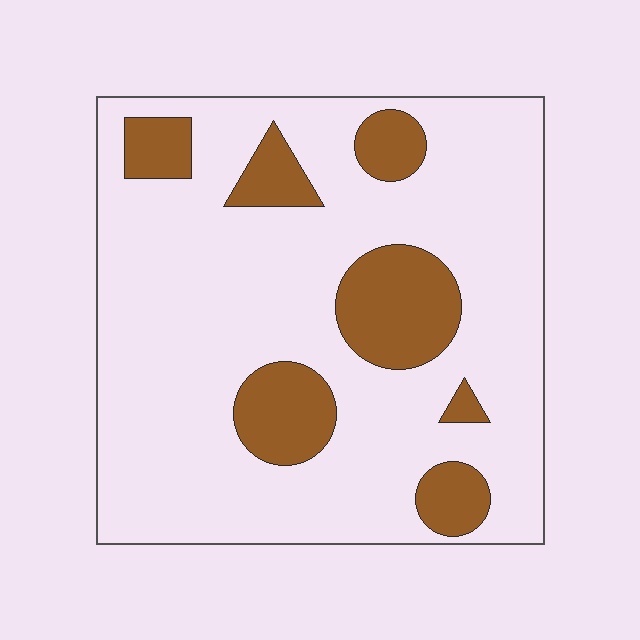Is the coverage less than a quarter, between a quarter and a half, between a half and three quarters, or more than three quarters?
Less than a quarter.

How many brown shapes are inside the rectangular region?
7.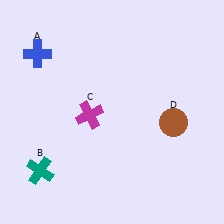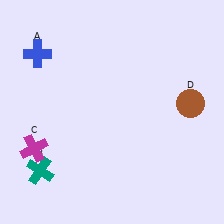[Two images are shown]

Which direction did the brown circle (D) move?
The brown circle (D) moved up.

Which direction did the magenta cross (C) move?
The magenta cross (C) moved left.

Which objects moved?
The objects that moved are: the magenta cross (C), the brown circle (D).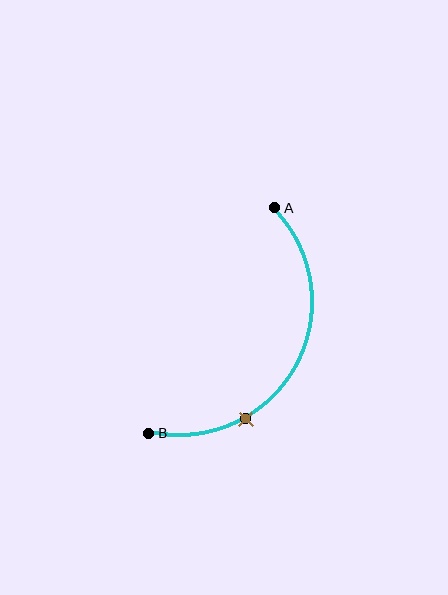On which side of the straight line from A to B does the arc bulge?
The arc bulges to the right of the straight line connecting A and B.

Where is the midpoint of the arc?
The arc midpoint is the point on the curve farthest from the straight line joining A and B. It sits to the right of that line.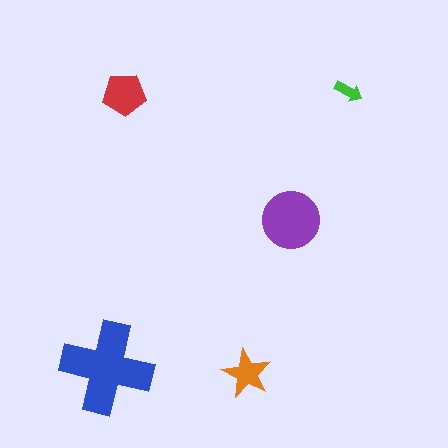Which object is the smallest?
The green arrow.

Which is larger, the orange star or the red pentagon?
The red pentagon.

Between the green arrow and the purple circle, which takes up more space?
The purple circle.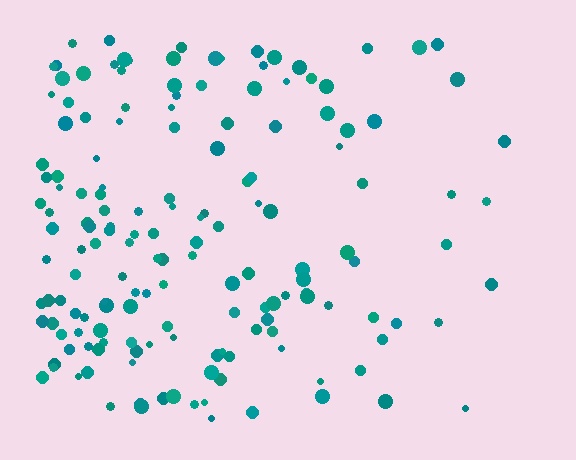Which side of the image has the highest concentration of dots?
The left.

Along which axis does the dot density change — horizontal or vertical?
Horizontal.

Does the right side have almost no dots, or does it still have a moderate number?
Still a moderate number, just noticeably fewer than the left.